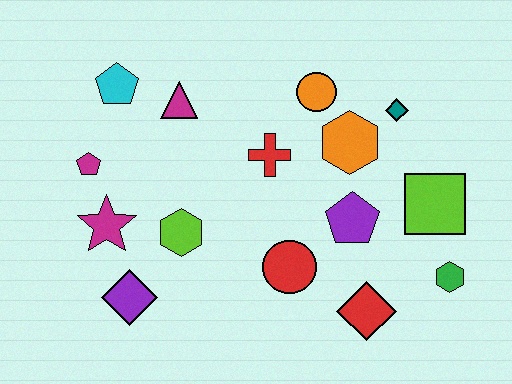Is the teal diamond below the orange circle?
Yes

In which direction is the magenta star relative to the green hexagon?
The magenta star is to the left of the green hexagon.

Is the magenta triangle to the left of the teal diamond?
Yes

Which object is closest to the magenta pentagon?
The magenta star is closest to the magenta pentagon.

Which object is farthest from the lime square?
The magenta pentagon is farthest from the lime square.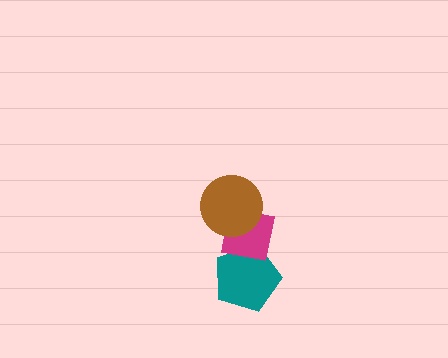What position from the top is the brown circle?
The brown circle is 1st from the top.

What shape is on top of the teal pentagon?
The magenta square is on top of the teal pentagon.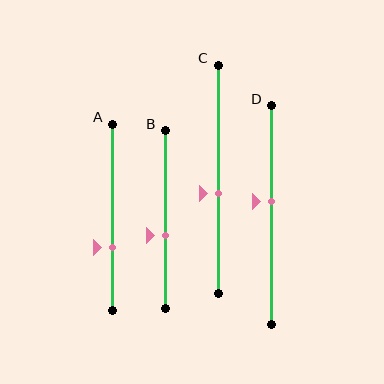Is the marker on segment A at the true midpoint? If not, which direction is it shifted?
No, the marker on segment A is shifted downward by about 16% of the segment length.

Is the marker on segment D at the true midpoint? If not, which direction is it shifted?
No, the marker on segment D is shifted upward by about 6% of the segment length.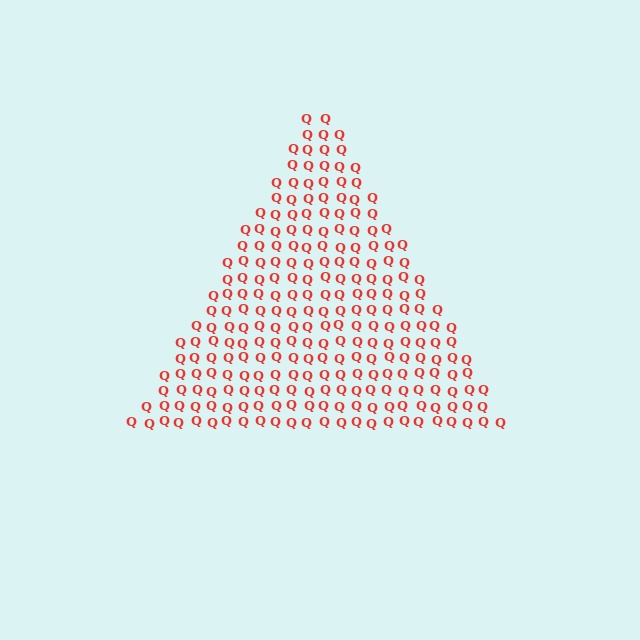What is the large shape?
The large shape is a triangle.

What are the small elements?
The small elements are letter Q's.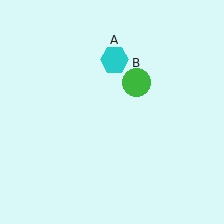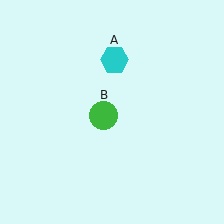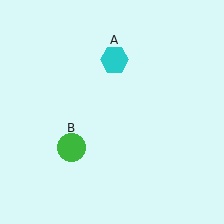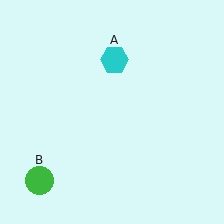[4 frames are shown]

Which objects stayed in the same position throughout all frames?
Cyan hexagon (object A) remained stationary.